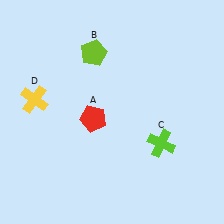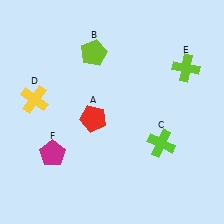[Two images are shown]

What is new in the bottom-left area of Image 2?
A magenta pentagon (F) was added in the bottom-left area of Image 2.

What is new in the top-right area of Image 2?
A lime cross (E) was added in the top-right area of Image 2.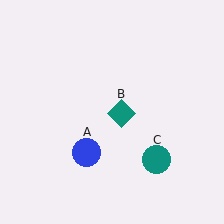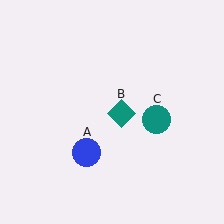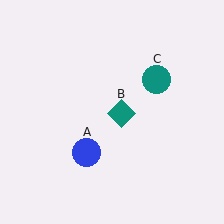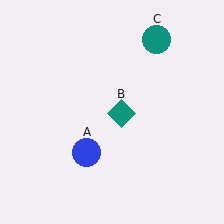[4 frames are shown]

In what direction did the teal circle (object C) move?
The teal circle (object C) moved up.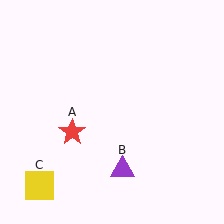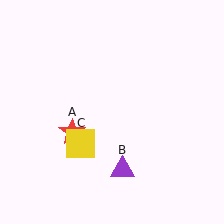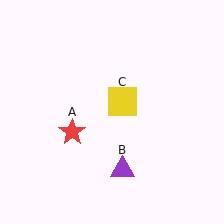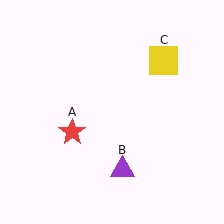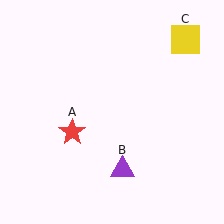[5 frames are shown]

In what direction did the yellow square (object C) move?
The yellow square (object C) moved up and to the right.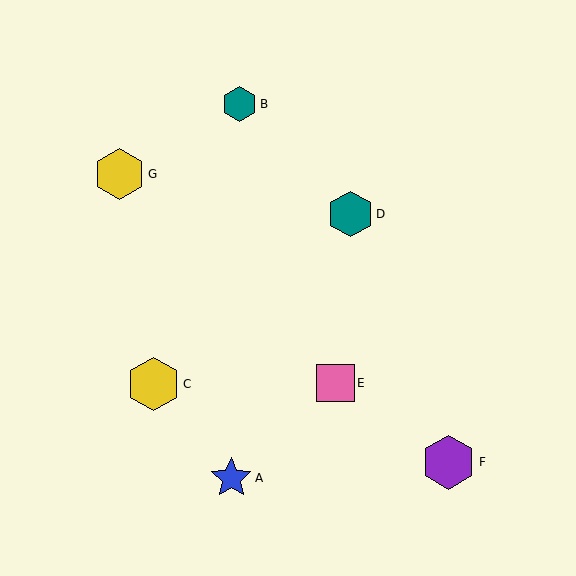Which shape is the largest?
The purple hexagon (labeled F) is the largest.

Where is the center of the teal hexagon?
The center of the teal hexagon is at (240, 104).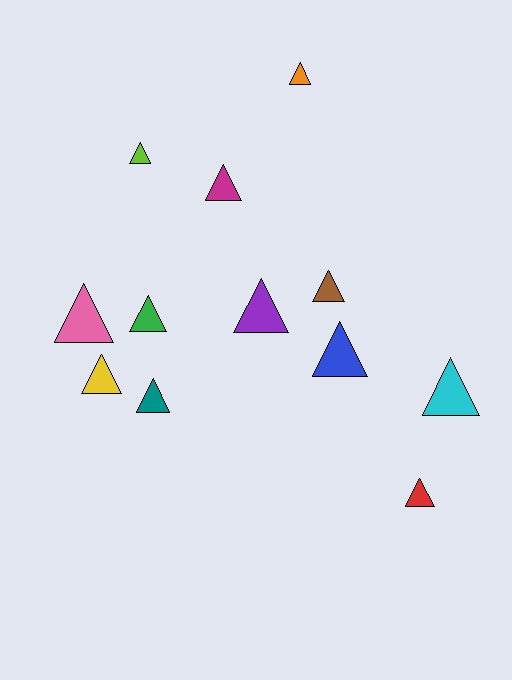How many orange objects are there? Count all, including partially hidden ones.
There is 1 orange object.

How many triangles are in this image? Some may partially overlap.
There are 12 triangles.